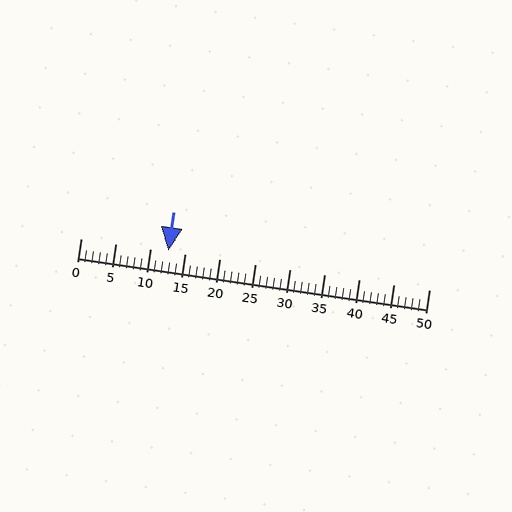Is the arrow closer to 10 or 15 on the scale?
The arrow is closer to 15.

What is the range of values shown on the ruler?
The ruler shows values from 0 to 50.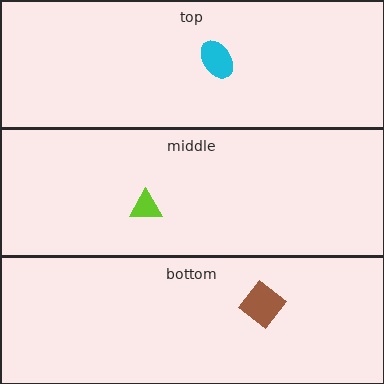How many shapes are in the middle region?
1.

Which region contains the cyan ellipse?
The top region.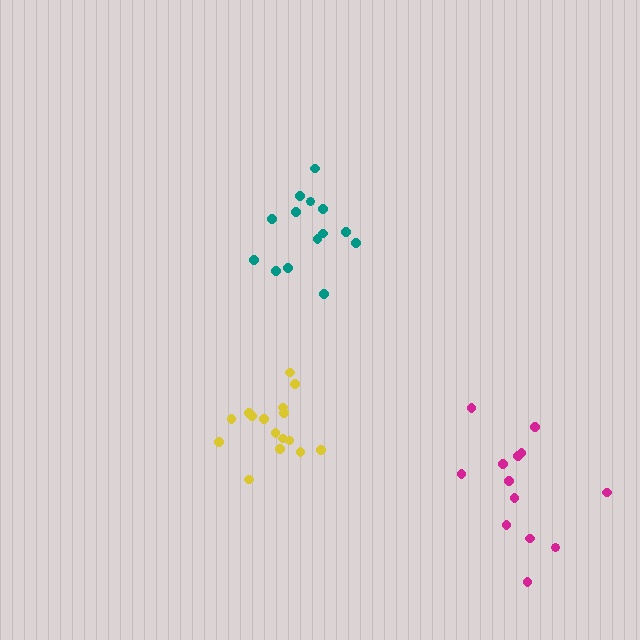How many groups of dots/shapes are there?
There are 3 groups.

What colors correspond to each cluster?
The clusters are colored: teal, magenta, yellow.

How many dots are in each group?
Group 1: 14 dots, Group 2: 13 dots, Group 3: 16 dots (43 total).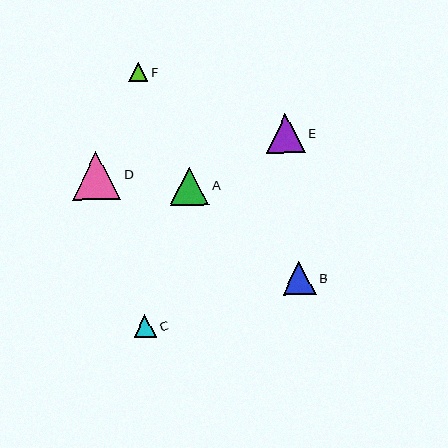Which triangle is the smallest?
Triangle F is the smallest with a size of approximately 19 pixels.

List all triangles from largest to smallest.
From largest to smallest: D, A, E, B, C, F.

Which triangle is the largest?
Triangle D is the largest with a size of approximately 48 pixels.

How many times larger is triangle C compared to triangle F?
Triangle C is approximately 1.2 times the size of triangle F.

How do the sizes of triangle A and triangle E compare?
Triangle A and triangle E are approximately the same size.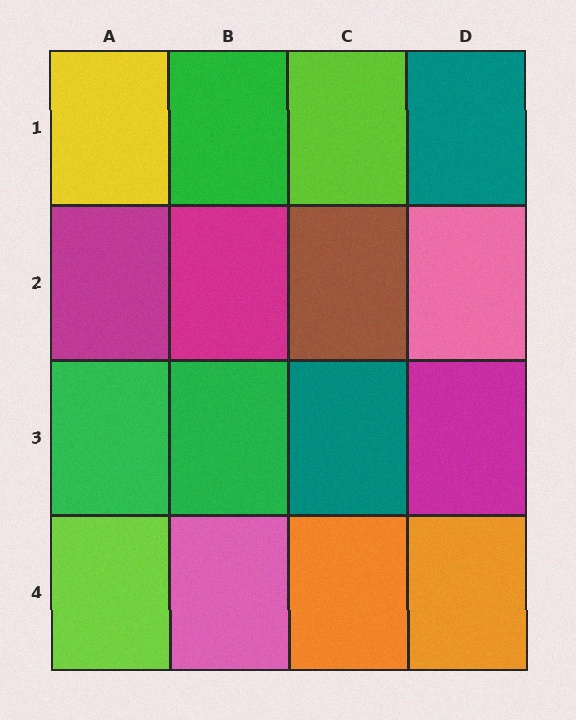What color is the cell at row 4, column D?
Orange.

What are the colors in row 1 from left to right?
Yellow, green, lime, teal.